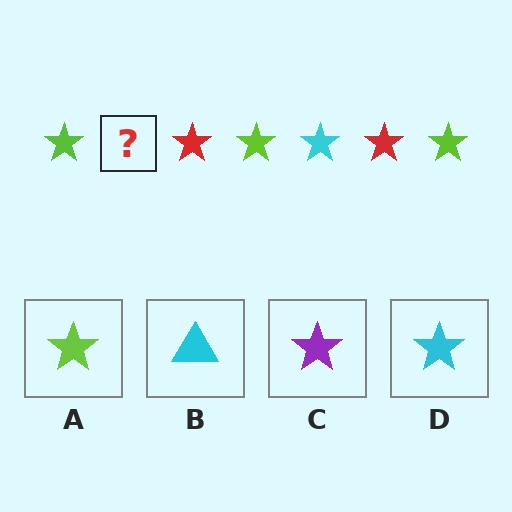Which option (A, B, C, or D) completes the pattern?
D.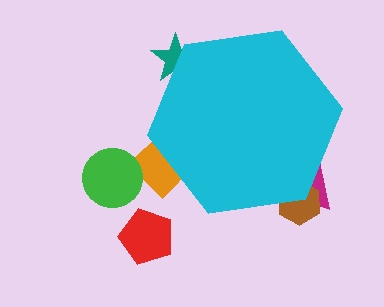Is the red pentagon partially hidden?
No, the red pentagon is fully visible.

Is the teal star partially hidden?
Yes, the teal star is partially hidden behind the cyan hexagon.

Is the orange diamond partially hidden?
Yes, the orange diamond is partially hidden behind the cyan hexagon.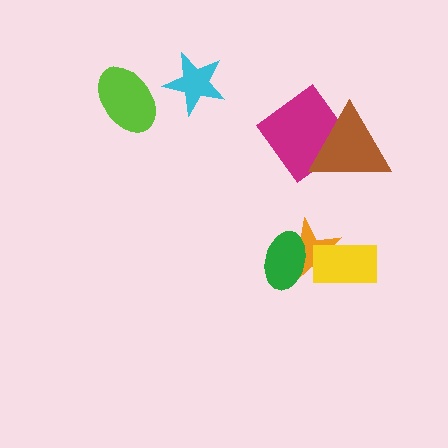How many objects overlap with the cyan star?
0 objects overlap with the cyan star.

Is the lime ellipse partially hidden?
No, no other shape covers it.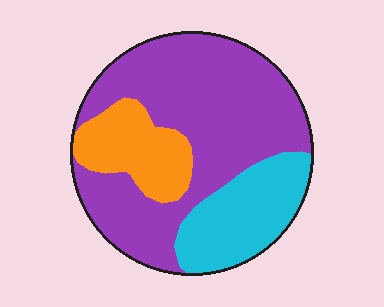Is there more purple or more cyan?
Purple.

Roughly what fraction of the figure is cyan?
Cyan covers roughly 20% of the figure.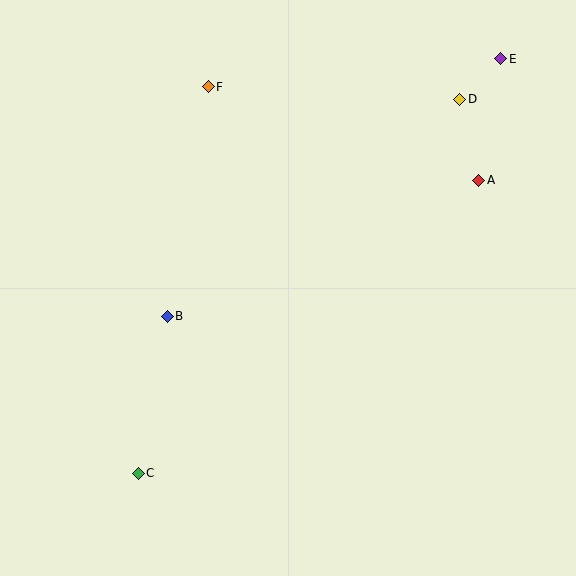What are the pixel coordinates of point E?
Point E is at (501, 59).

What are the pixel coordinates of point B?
Point B is at (167, 316).